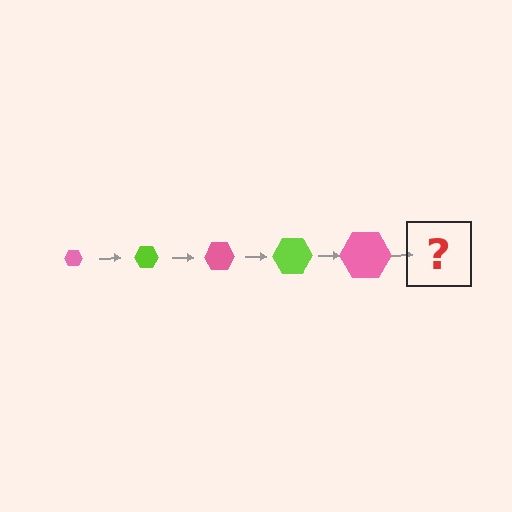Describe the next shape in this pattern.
It should be a lime hexagon, larger than the previous one.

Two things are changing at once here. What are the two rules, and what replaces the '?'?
The two rules are that the hexagon grows larger each step and the color cycles through pink and lime. The '?' should be a lime hexagon, larger than the previous one.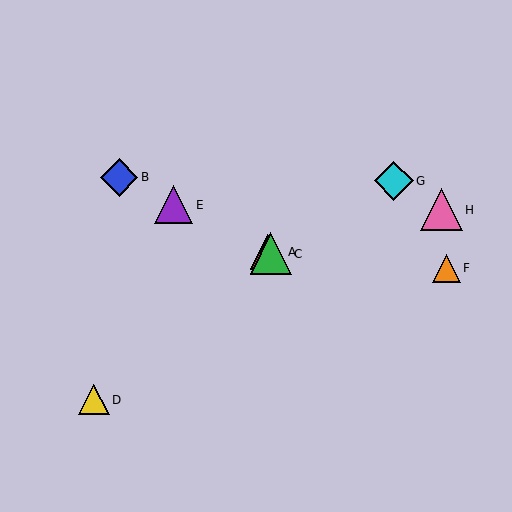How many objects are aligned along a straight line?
4 objects (A, B, C, E) are aligned along a straight line.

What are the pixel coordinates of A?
Object A is at (268, 252).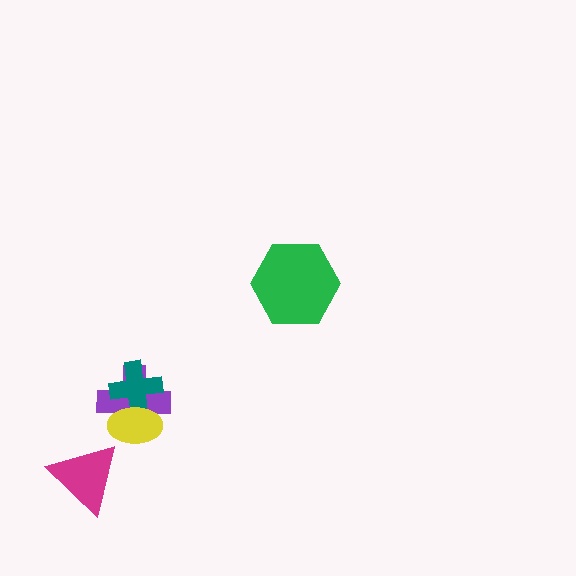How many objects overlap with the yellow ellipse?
2 objects overlap with the yellow ellipse.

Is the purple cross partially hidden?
Yes, it is partially covered by another shape.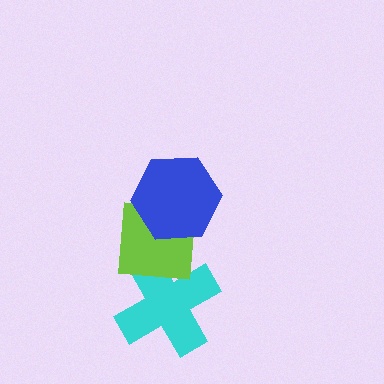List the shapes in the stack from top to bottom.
From top to bottom: the blue hexagon, the lime square, the cyan cross.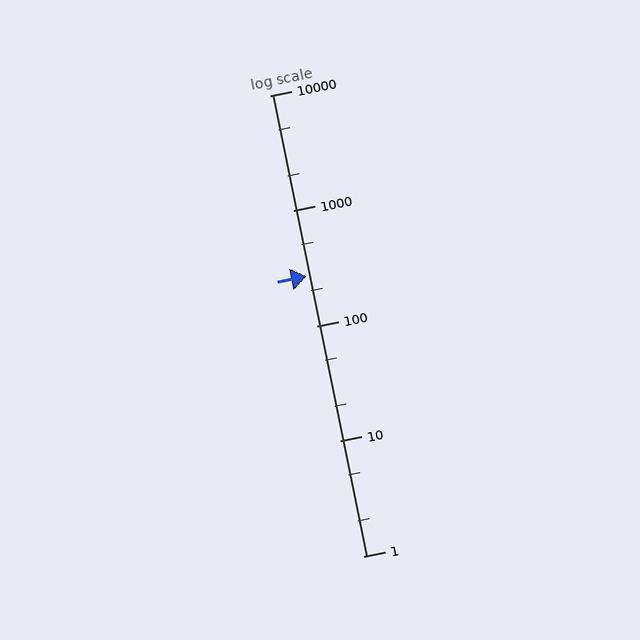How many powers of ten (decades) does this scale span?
The scale spans 4 decades, from 1 to 10000.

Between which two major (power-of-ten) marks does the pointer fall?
The pointer is between 100 and 1000.